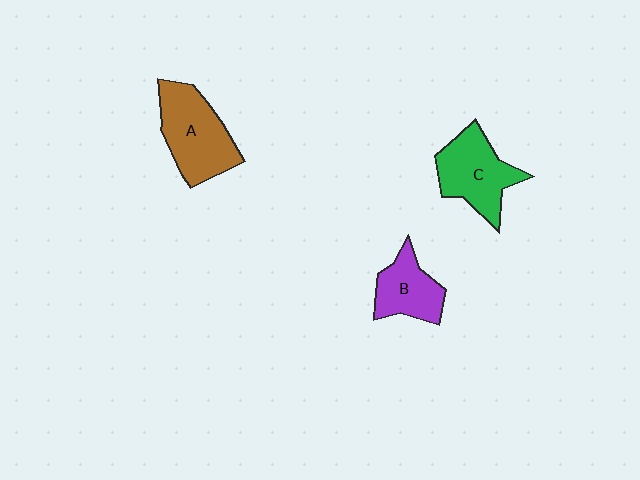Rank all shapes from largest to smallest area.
From largest to smallest: A (brown), C (green), B (purple).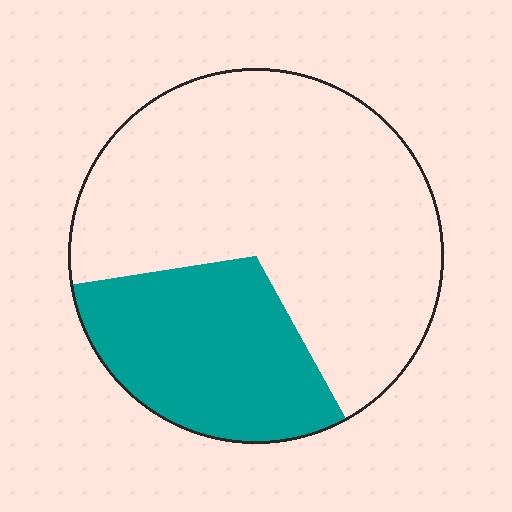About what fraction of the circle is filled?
About one third (1/3).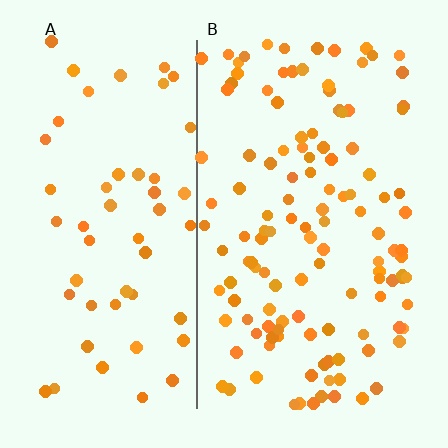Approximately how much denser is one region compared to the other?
Approximately 2.3× — region B over region A.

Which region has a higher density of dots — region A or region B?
B (the right).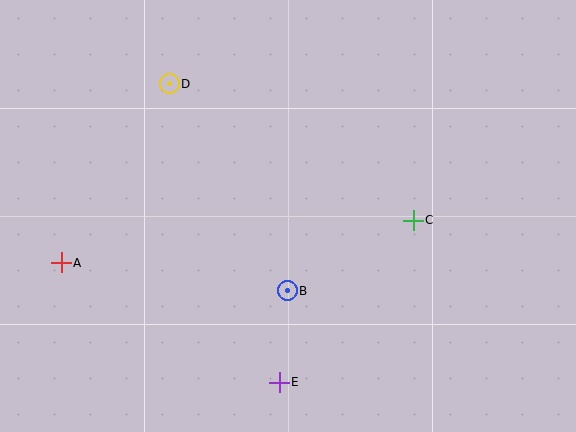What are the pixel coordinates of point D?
Point D is at (169, 84).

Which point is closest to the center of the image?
Point B at (287, 291) is closest to the center.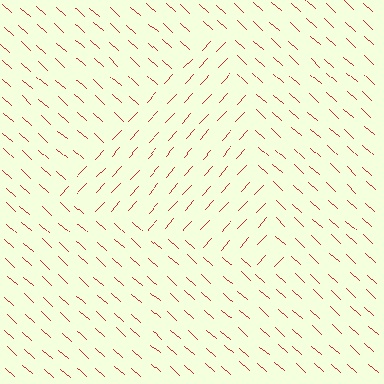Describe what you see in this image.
The image is filled with small red line segments. A triangle region in the image has lines oriented differently from the surrounding lines, creating a visible texture boundary.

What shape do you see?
I see a triangle.